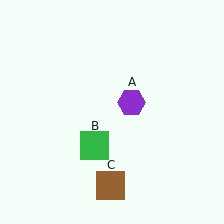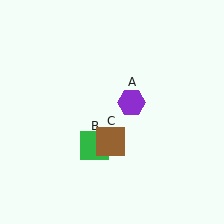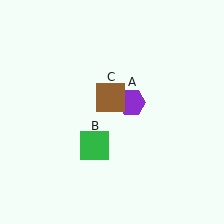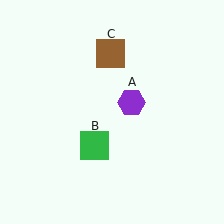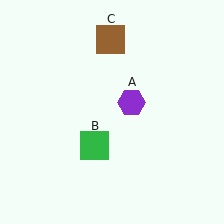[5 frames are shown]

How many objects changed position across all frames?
1 object changed position: brown square (object C).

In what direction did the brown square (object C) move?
The brown square (object C) moved up.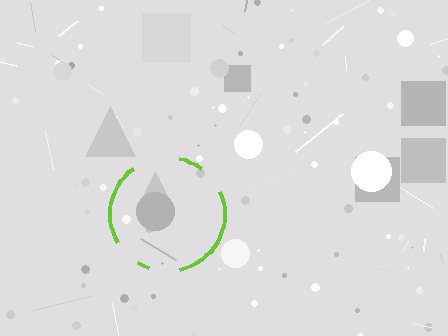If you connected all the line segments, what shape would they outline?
They would outline a circle.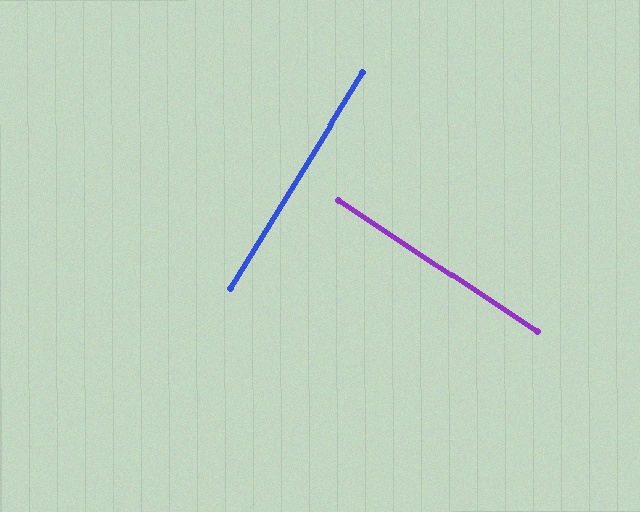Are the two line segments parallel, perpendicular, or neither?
Perpendicular — they meet at approximately 88°.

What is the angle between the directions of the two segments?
Approximately 88 degrees.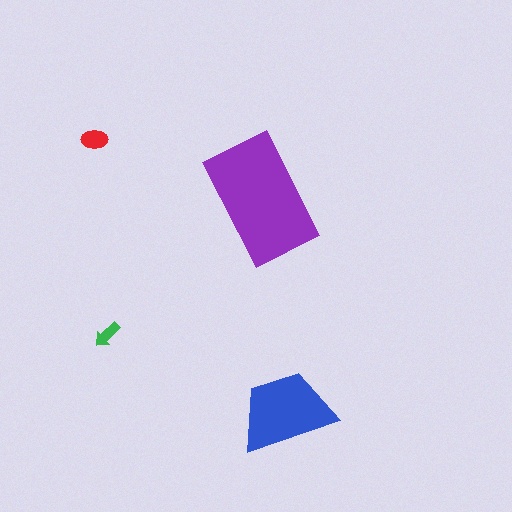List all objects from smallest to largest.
The green arrow, the red ellipse, the blue trapezoid, the purple rectangle.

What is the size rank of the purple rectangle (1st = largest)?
1st.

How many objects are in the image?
There are 4 objects in the image.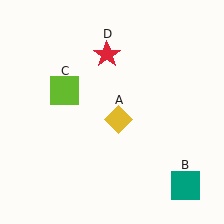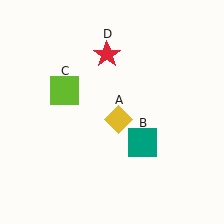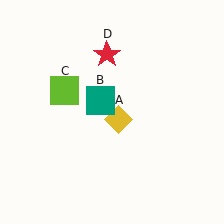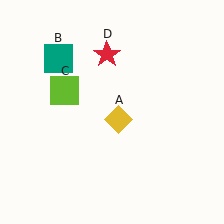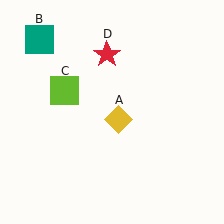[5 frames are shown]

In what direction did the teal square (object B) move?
The teal square (object B) moved up and to the left.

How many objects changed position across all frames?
1 object changed position: teal square (object B).